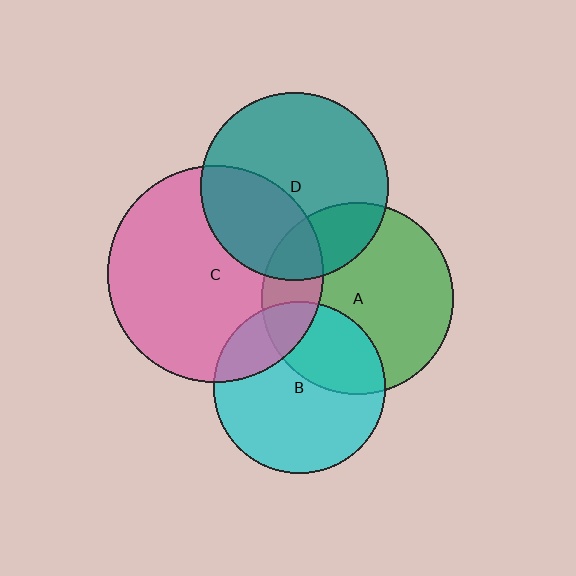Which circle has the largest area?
Circle C (pink).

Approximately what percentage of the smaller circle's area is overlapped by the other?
Approximately 20%.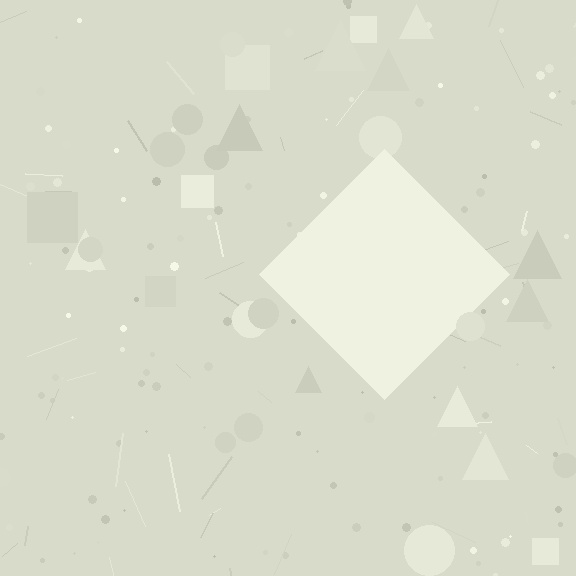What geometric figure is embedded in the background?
A diamond is embedded in the background.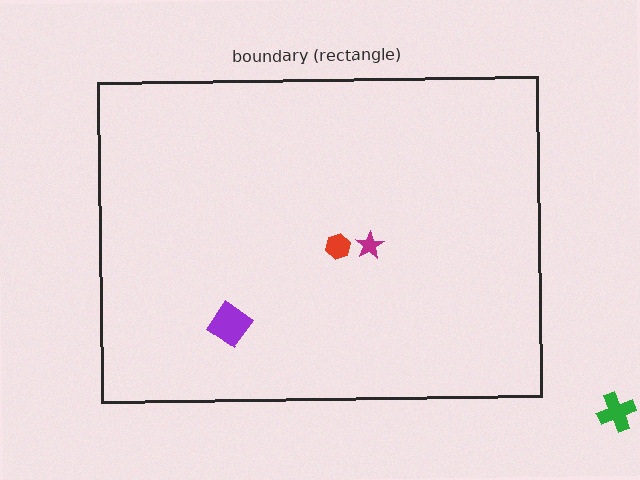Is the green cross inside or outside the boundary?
Outside.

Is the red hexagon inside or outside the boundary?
Inside.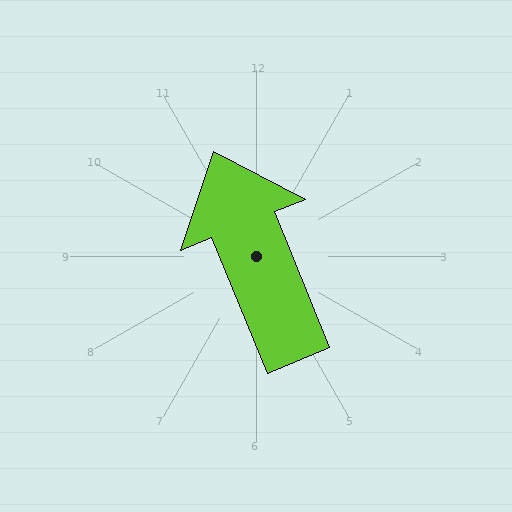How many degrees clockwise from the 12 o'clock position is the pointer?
Approximately 338 degrees.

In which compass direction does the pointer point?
North.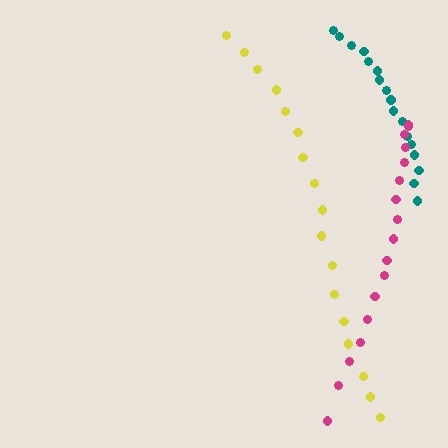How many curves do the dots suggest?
There are 3 distinct paths.